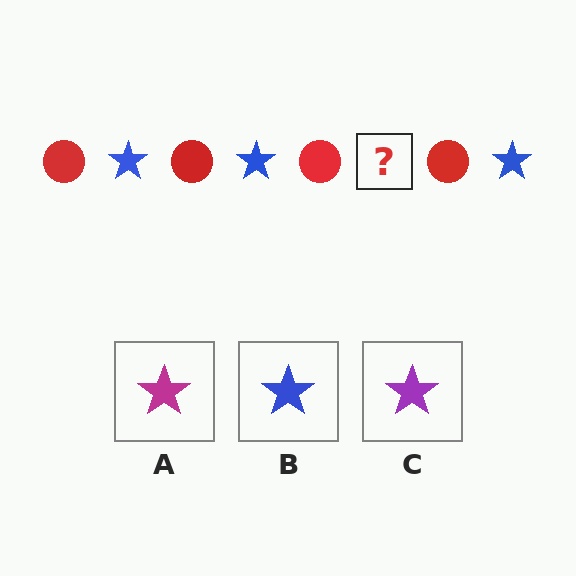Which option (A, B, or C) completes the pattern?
B.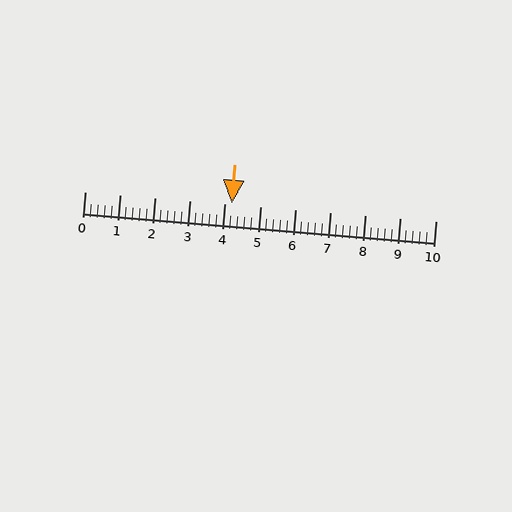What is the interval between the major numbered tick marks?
The major tick marks are spaced 1 units apart.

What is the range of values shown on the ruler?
The ruler shows values from 0 to 10.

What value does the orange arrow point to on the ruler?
The orange arrow points to approximately 4.2.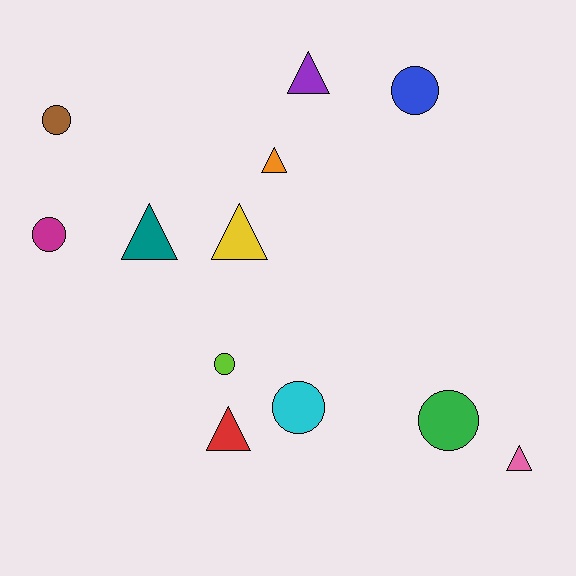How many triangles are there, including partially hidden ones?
There are 6 triangles.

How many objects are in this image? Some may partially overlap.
There are 12 objects.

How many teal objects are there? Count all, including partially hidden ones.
There is 1 teal object.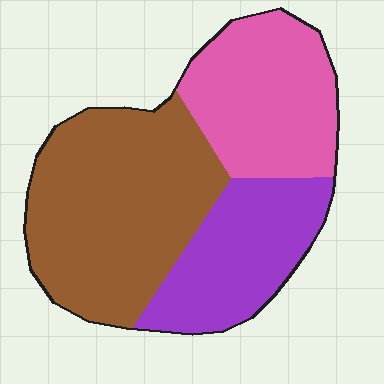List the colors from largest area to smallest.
From largest to smallest: brown, pink, purple.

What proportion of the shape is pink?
Pink takes up between a quarter and a half of the shape.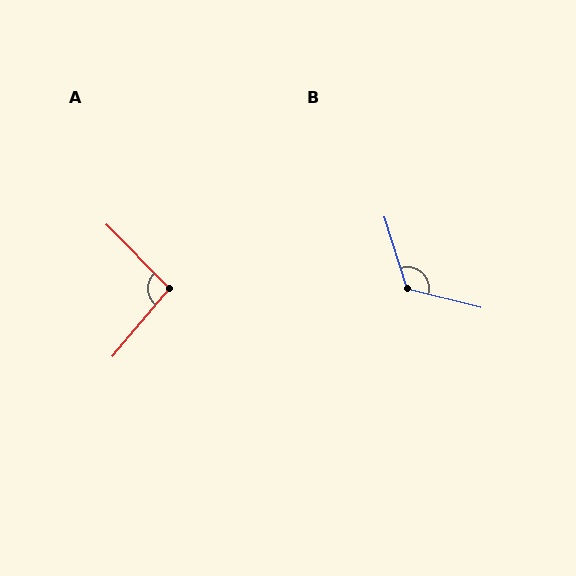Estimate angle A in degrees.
Approximately 95 degrees.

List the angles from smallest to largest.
A (95°), B (122°).